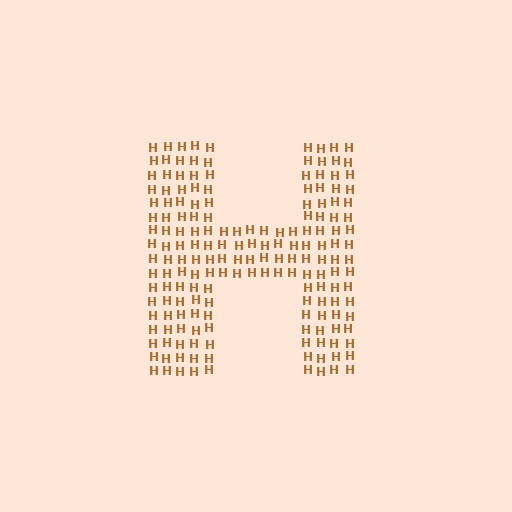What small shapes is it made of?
It is made of small letter H's.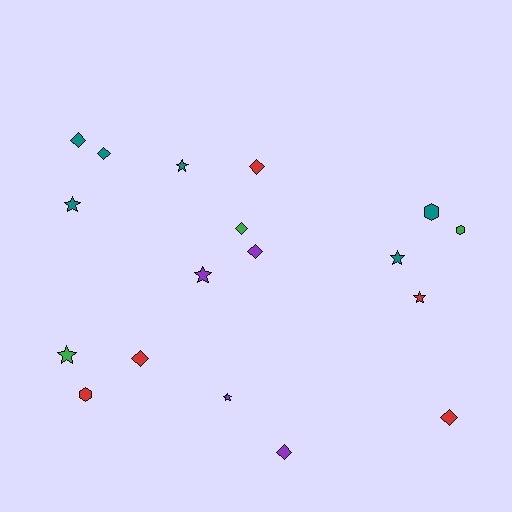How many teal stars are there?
There are 3 teal stars.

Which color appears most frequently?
Teal, with 6 objects.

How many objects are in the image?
There are 18 objects.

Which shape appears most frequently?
Diamond, with 8 objects.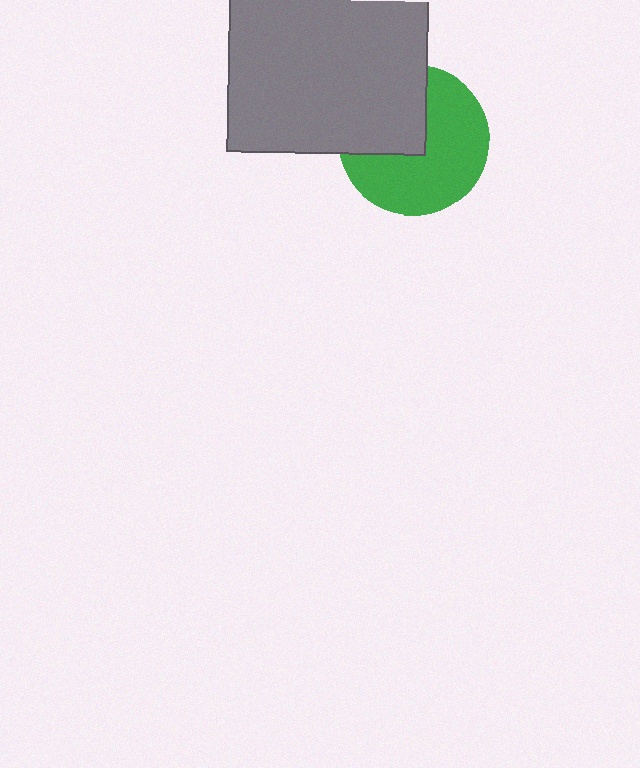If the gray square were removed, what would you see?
You would see the complete green circle.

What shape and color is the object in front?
The object in front is a gray square.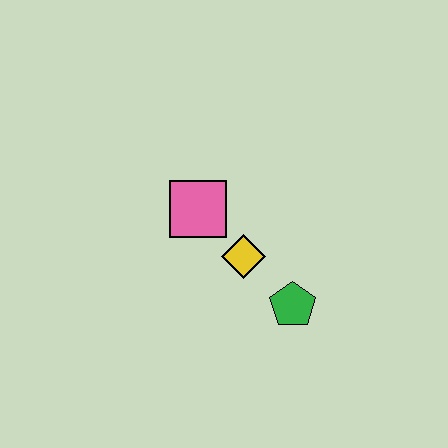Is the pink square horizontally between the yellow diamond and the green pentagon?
No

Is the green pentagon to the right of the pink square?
Yes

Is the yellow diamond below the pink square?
Yes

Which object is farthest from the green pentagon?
The pink square is farthest from the green pentagon.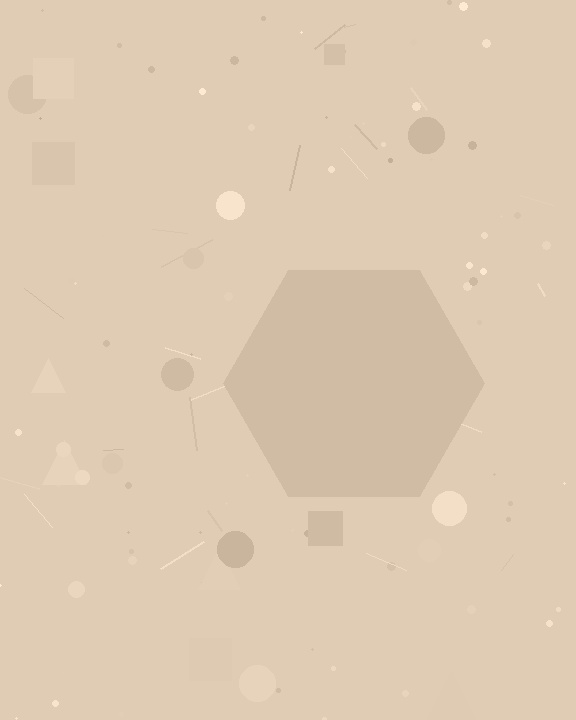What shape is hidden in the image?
A hexagon is hidden in the image.